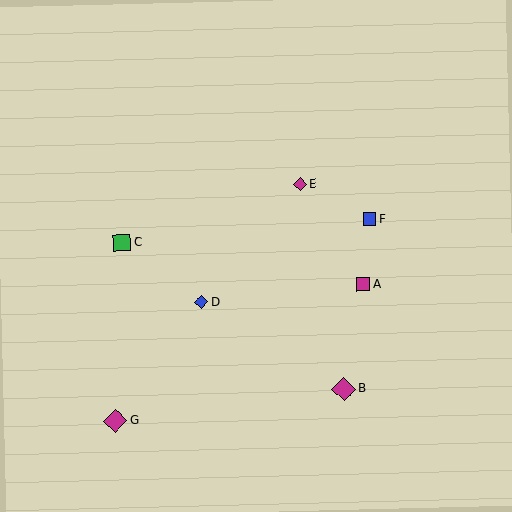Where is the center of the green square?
The center of the green square is at (122, 243).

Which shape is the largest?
The magenta diamond (labeled G) is the largest.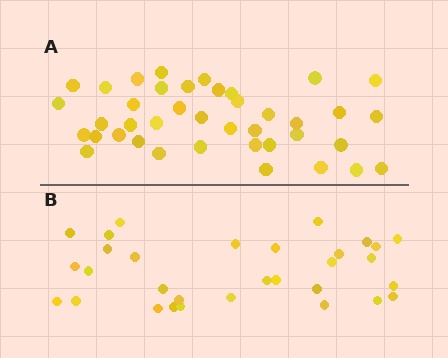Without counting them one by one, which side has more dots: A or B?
Region A (the top region) has more dots.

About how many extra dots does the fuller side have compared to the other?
Region A has roughly 8 or so more dots than region B.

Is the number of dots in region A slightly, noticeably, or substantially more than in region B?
Region A has noticeably more, but not dramatically so. The ratio is roughly 1.3 to 1.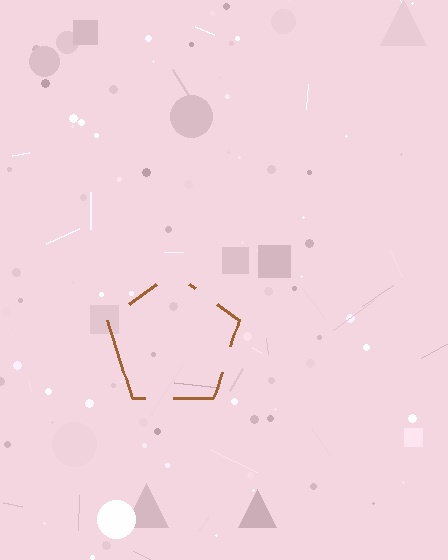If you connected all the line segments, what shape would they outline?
They would outline a pentagon.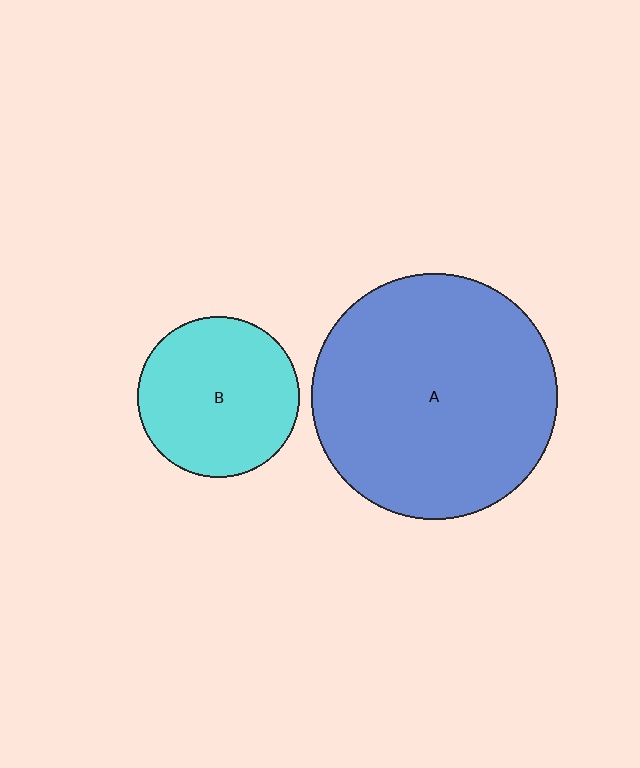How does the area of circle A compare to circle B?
Approximately 2.3 times.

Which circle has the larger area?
Circle A (blue).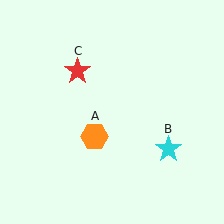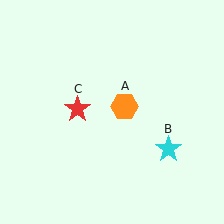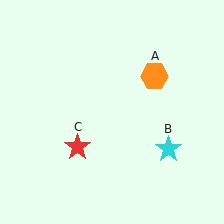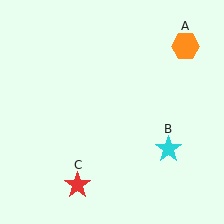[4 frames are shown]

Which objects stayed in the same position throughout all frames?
Cyan star (object B) remained stationary.